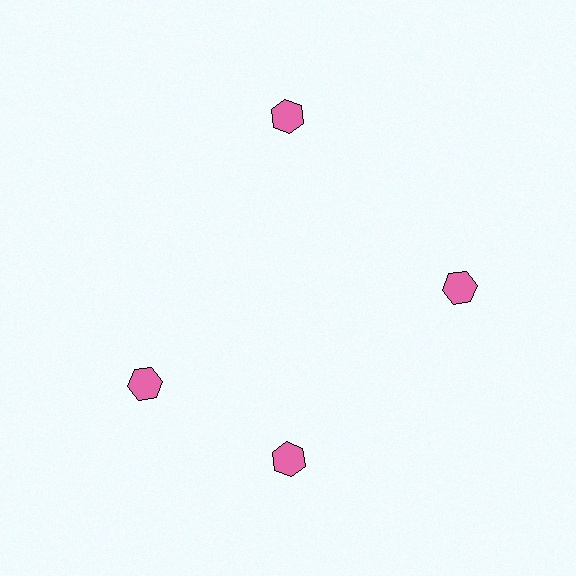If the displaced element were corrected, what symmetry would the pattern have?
It would have 4-fold rotational symmetry — the pattern would map onto itself every 90 degrees.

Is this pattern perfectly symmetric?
No. The 4 pink hexagons are arranged in a ring, but one element near the 9 o'clock position is rotated out of alignment along the ring, breaking the 4-fold rotational symmetry.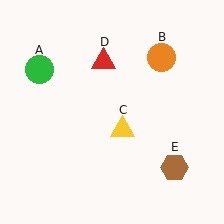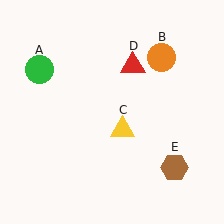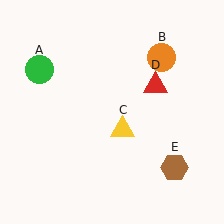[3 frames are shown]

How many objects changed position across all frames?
1 object changed position: red triangle (object D).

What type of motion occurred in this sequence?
The red triangle (object D) rotated clockwise around the center of the scene.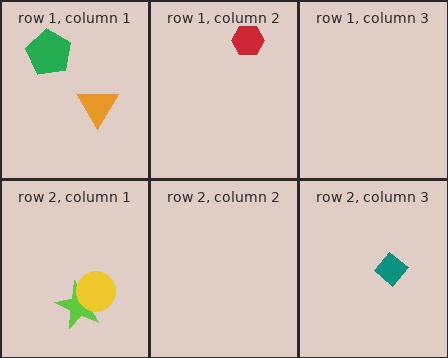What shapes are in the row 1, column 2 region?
The red hexagon.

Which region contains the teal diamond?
The row 2, column 3 region.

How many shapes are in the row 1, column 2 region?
1.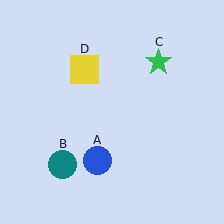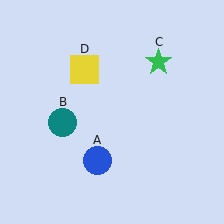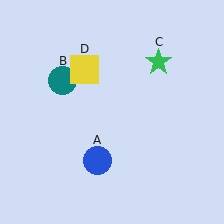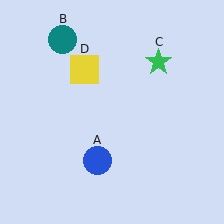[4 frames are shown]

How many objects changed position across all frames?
1 object changed position: teal circle (object B).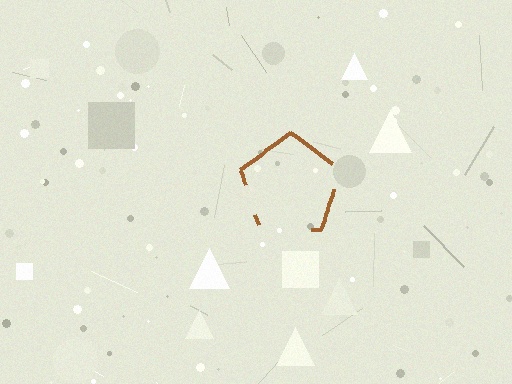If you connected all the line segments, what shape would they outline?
They would outline a pentagon.